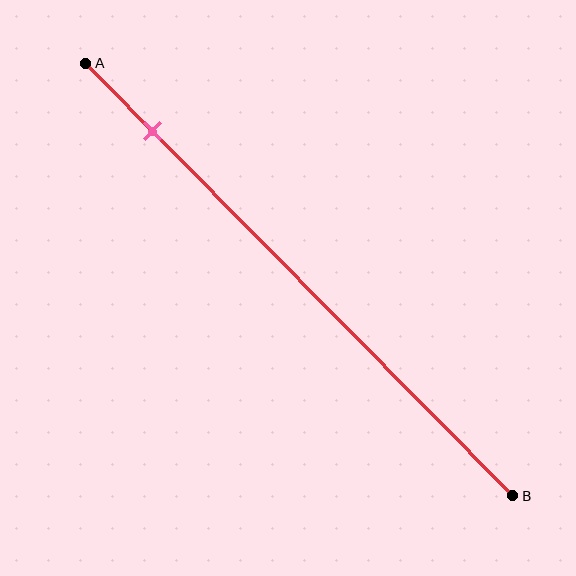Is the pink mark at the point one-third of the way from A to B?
No, the mark is at about 15% from A, not at the 33% one-third point.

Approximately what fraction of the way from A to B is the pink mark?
The pink mark is approximately 15% of the way from A to B.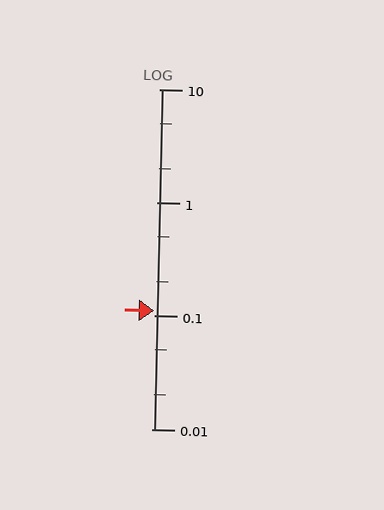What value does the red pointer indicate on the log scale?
The pointer indicates approximately 0.11.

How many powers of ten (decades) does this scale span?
The scale spans 3 decades, from 0.01 to 10.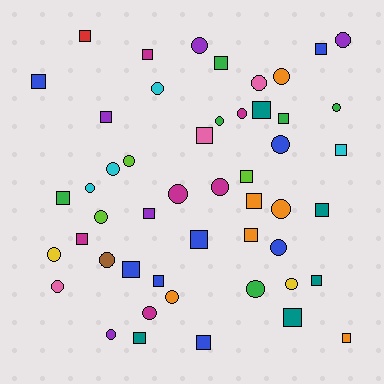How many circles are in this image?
There are 25 circles.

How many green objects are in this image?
There are 6 green objects.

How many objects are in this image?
There are 50 objects.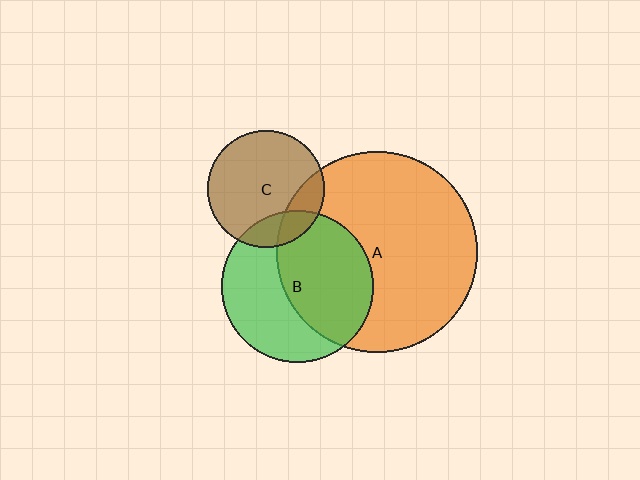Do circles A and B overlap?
Yes.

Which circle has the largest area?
Circle A (orange).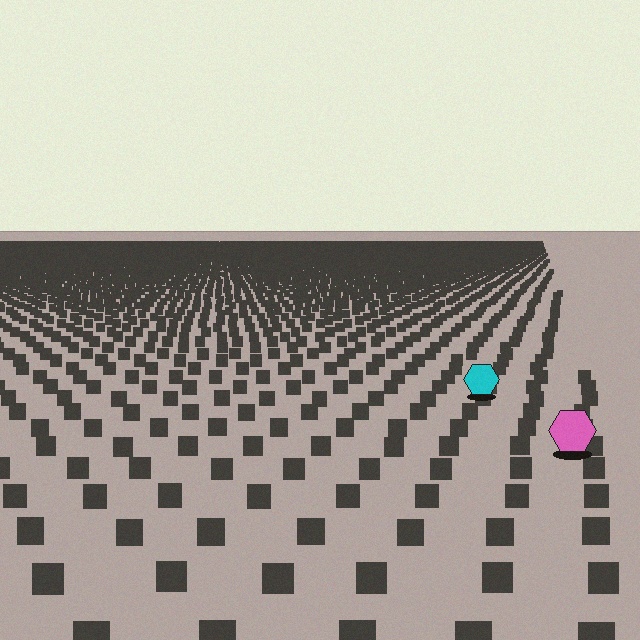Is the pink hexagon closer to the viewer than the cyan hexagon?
Yes. The pink hexagon is closer — you can tell from the texture gradient: the ground texture is coarser near it.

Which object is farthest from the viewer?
The cyan hexagon is farthest from the viewer. It appears smaller and the ground texture around it is denser.